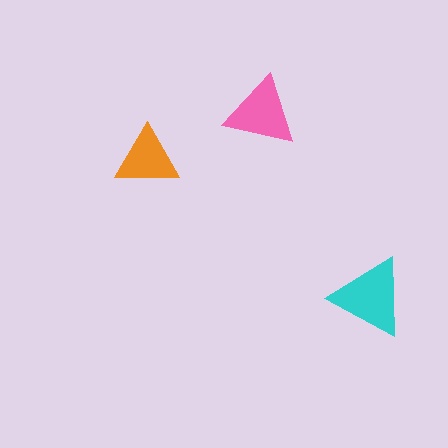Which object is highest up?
The pink triangle is topmost.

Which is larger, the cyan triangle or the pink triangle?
The cyan one.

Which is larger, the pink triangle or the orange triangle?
The pink one.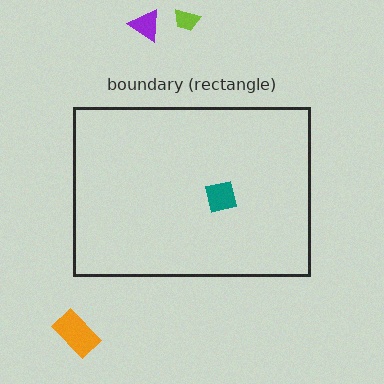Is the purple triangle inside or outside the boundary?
Outside.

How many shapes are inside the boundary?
1 inside, 3 outside.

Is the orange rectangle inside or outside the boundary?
Outside.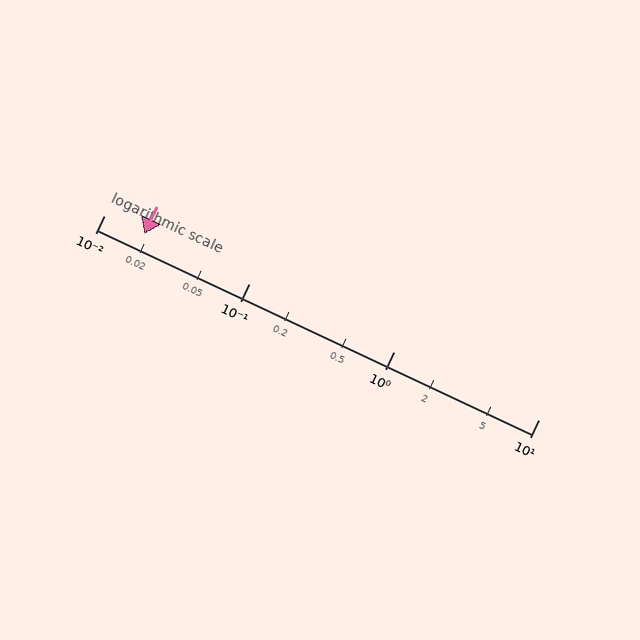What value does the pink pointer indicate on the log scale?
The pointer indicates approximately 0.019.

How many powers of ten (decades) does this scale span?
The scale spans 3 decades, from 0.01 to 10.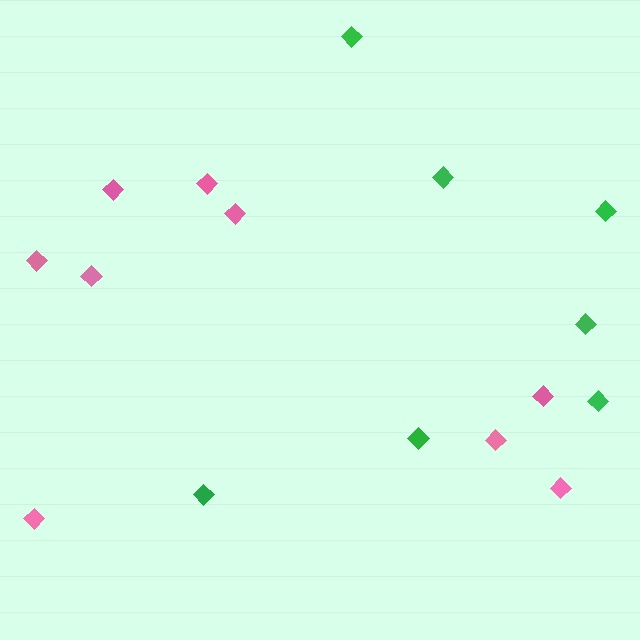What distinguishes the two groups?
There are 2 groups: one group of pink diamonds (9) and one group of green diamonds (7).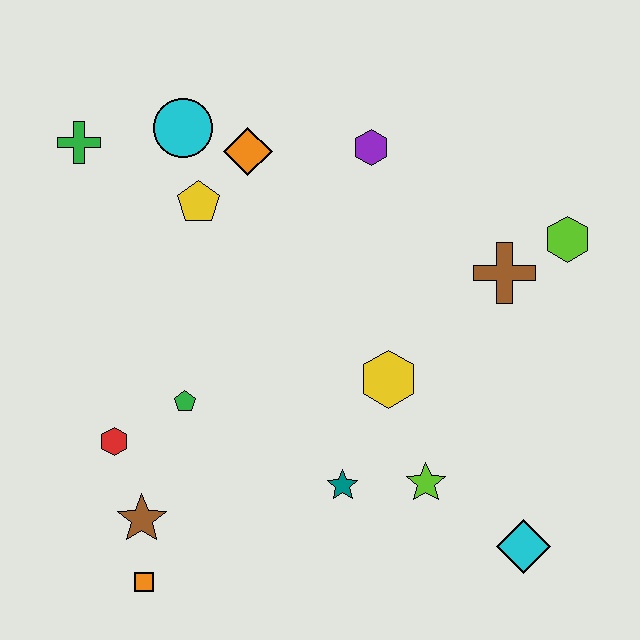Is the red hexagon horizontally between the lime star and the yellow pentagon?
No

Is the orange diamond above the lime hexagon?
Yes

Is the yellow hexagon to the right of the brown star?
Yes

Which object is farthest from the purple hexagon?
The orange square is farthest from the purple hexagon.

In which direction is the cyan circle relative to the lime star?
The cyan circle is above the lime star.